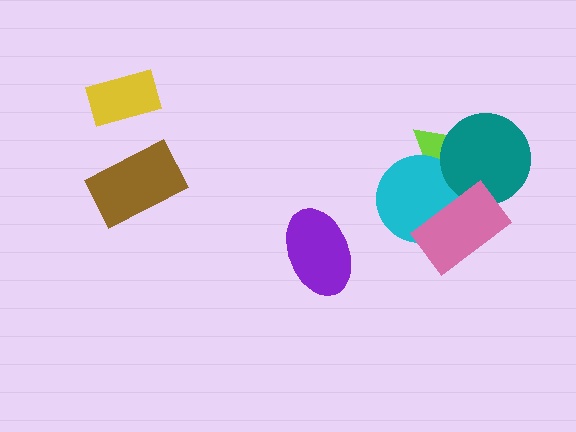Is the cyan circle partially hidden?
Yes, it is partially covered by another shape.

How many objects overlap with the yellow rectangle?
0 objects overlap with the yellow rectangle.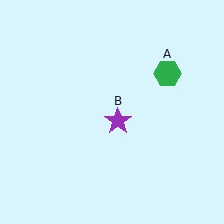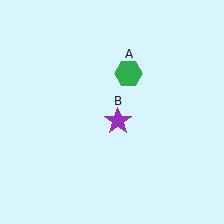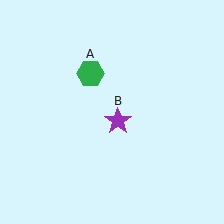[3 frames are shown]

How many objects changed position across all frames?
1 object changed position: green hexagon (object A).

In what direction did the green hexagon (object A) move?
The green hexagon (object A) moved left.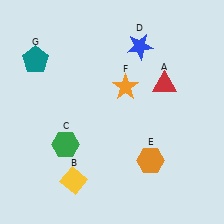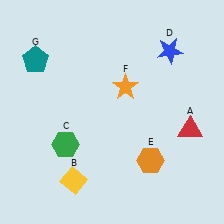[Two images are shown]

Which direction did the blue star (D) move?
The blue star (D) moved right.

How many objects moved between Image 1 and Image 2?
2 objects moved between the two images.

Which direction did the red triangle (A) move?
The red triangle (A) moved down.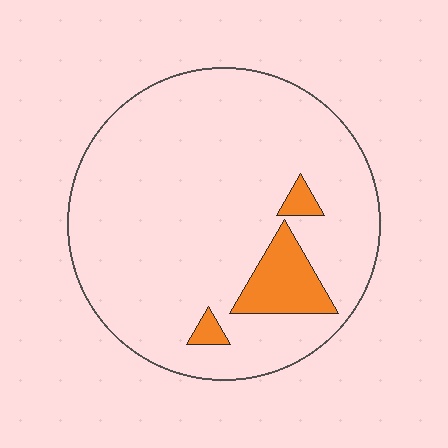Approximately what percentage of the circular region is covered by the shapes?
Approximately 10%.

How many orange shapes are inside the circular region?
3.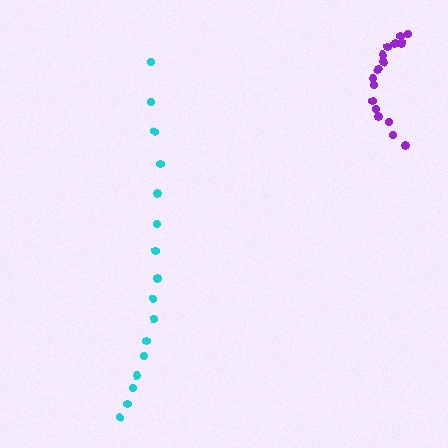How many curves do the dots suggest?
There are 2 distinct paths.